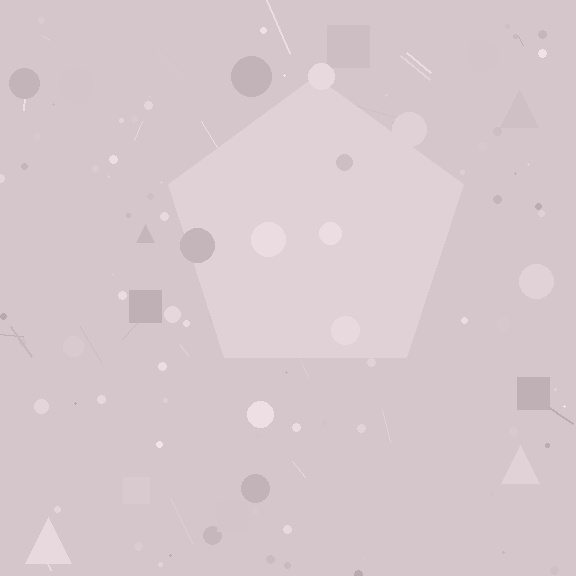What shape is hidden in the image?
A pentagon is hidden in the image.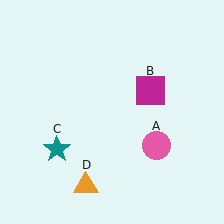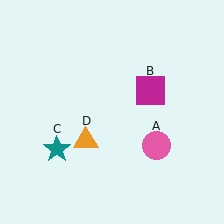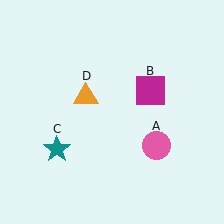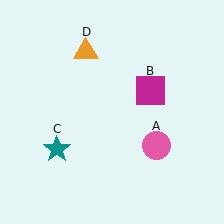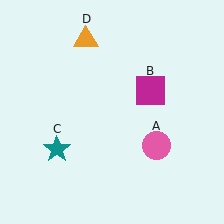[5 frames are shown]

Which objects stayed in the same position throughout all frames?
Pink circle (object A) and magenta square (object B) and teal star (object C) remained stationary.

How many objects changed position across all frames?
1 object changed position: orange triangle (object D).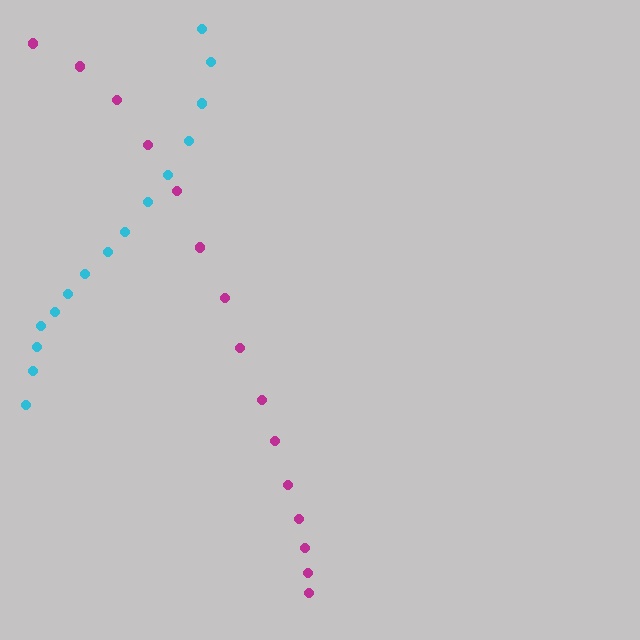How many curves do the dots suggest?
There are 2 distinct paths.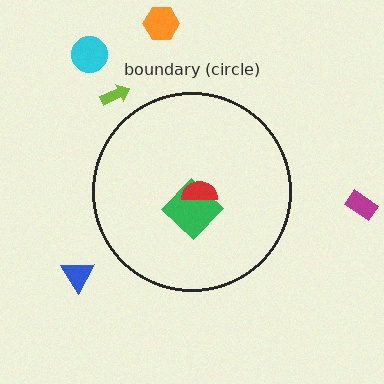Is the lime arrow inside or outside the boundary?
Outside.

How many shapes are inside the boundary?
2 inside, 5 outside.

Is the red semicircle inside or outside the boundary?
Inside.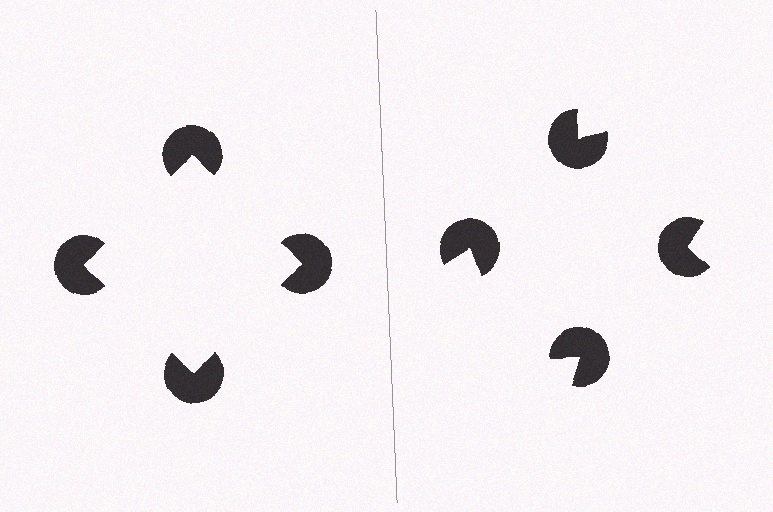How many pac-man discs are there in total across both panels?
8 — 4 on each side.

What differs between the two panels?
The pac-man discs are positioned identically on both sides; only the wedge orientations differ. On the left they align to a square; on the right they are misaligned.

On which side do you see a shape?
An illusory square appears on the left side. On the right side the wedge cuts are rotated, so no coherent shape forms.